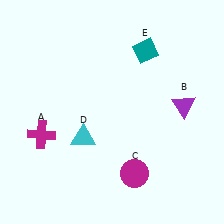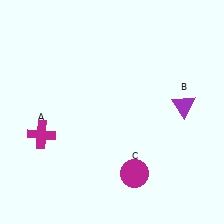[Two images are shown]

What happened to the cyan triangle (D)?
The cyan triangle (D) was removed in Image 2. It was in the bottom-left area of Image 1.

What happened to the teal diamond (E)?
The teal diamond (E) was removed in Image 2. It was in the top-right area of Image 1.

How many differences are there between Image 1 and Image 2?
There are 2 differences between the two images.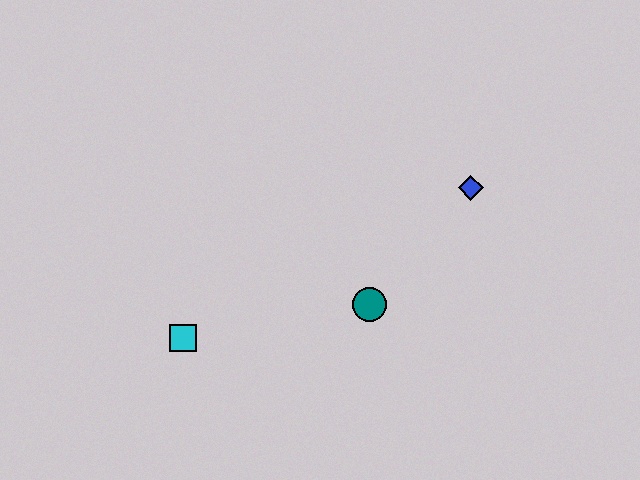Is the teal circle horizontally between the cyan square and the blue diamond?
Yes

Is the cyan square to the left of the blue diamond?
Yes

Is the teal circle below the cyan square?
No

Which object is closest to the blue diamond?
The teal circle is closest to the blue diamond.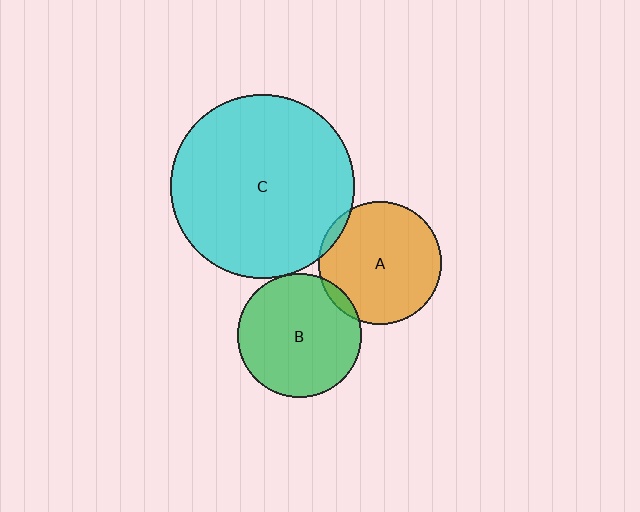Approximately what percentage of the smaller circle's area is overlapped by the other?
Approximately 5%.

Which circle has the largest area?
Circle C (cyan).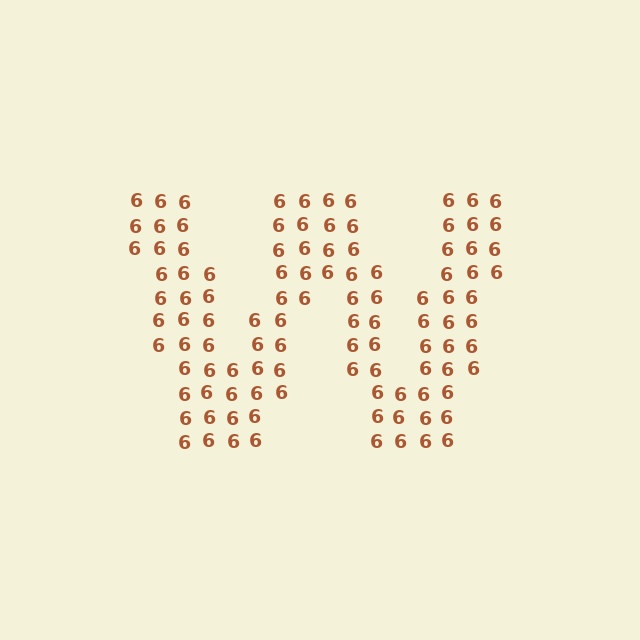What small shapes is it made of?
It is made of small digit 6's.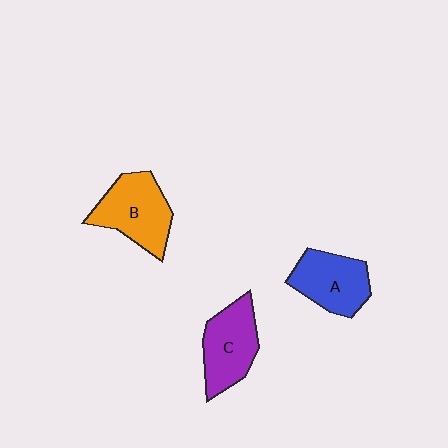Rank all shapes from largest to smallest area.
From largest to smallest: B (orange), C (purple), A (blue).